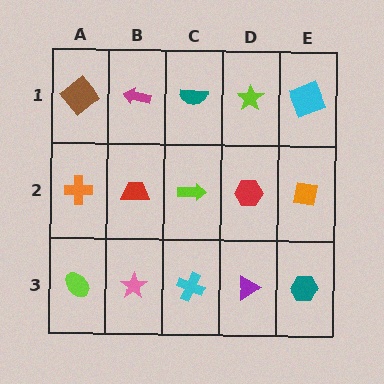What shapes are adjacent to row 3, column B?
A red trapezoid (row 2, column B), a lime ellipse (row 3, column A), a cyan cross (row 3, column C).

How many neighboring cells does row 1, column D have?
3.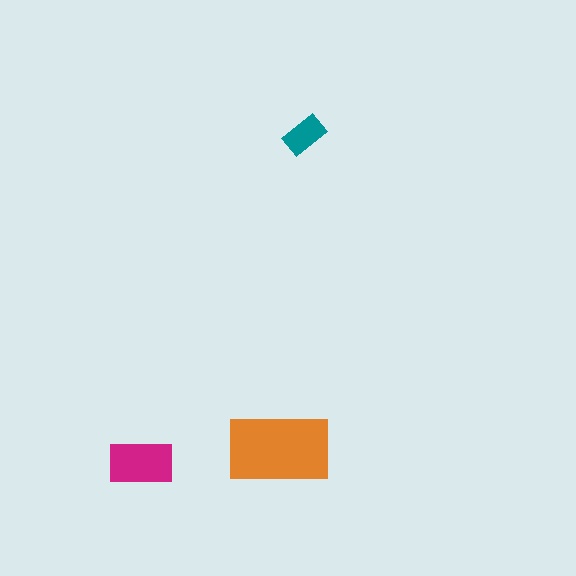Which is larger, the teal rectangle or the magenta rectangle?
The magenta one.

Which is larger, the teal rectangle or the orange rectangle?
The orange one.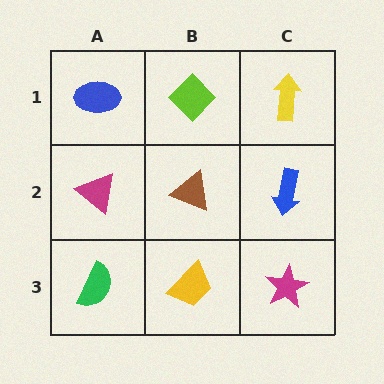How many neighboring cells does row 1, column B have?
3.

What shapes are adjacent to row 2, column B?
A lime diamond (row 1, column B), a yellow trapezoid (row 3, column B), a magenta triangle (row 2, column A), a blue arrow (row 2, column C).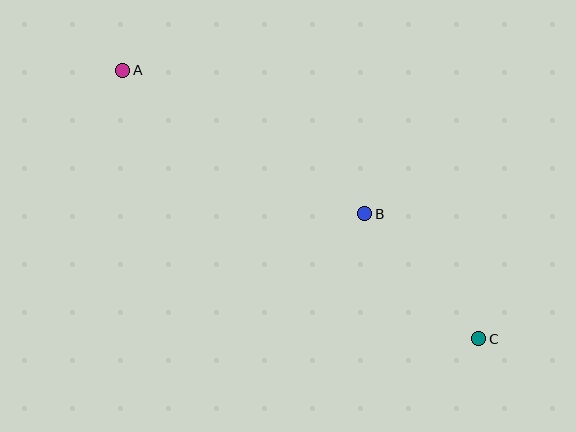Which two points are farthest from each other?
Points A and C are farthest from each other.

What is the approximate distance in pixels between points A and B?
The distance between A and B is approximately 281 pixels.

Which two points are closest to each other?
Points B and C are closest to each other.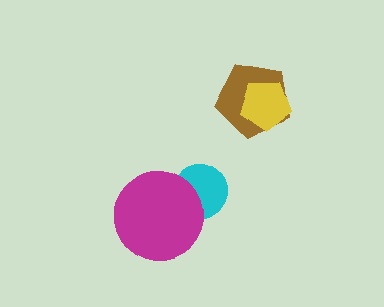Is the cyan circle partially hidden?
Yes, it is partially covered by another shape.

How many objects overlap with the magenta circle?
1 object overlaps with the magenta circle.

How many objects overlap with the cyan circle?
1 object overlaps with the cyan circle.